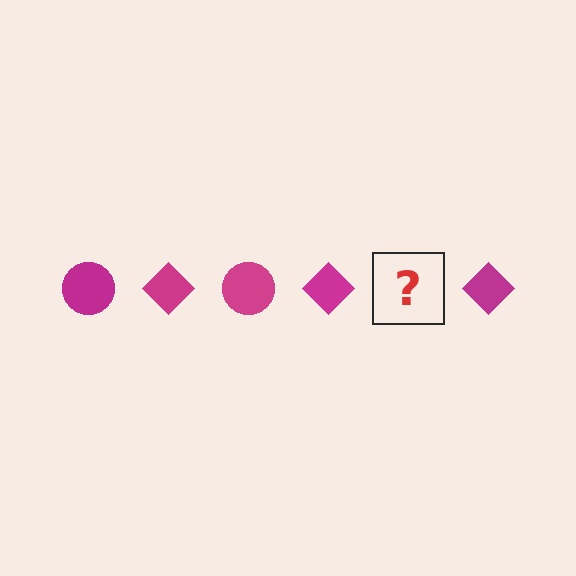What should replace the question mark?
The question mark should be replaced with a magenta circle.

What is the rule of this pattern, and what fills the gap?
The rule is that the pattern cycles through circle, diamond shapes in magenta. The gap should be filled with a magenta circle.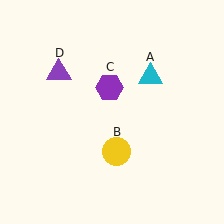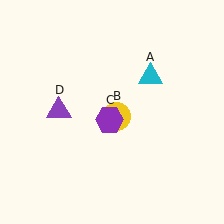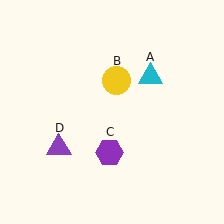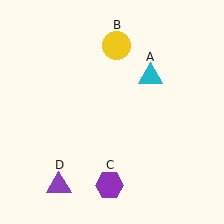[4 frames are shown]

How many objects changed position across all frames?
3 objects changed position: yellow circle (object B), purple hexagon (object C), purple triangle (object D).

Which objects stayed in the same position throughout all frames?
Cyan triangle (object A) remained stationary.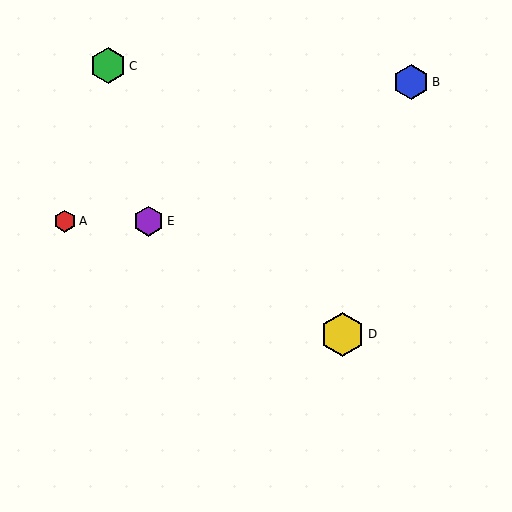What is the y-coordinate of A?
Object A is at y≈221.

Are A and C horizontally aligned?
No, A is at y≈221 and C is at y≈66.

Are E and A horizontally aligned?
Yes, both are at y≈221.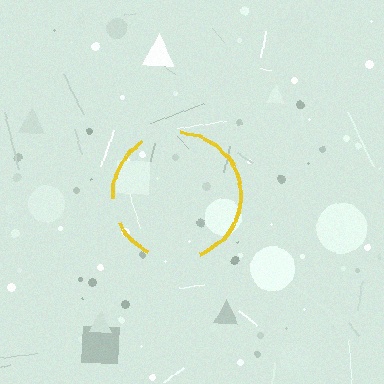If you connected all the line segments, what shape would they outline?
They would outline a circle.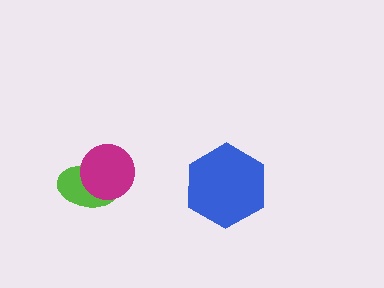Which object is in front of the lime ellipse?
The magenta circle is in front of the lime ellipse.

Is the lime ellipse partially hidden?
Yes, it is partially covered by another shape.